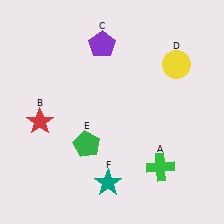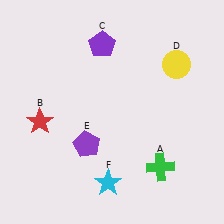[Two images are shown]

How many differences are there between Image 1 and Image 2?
There are 2 differences between the two images.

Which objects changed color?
E changed from green to purple. F changed from teal to cyan.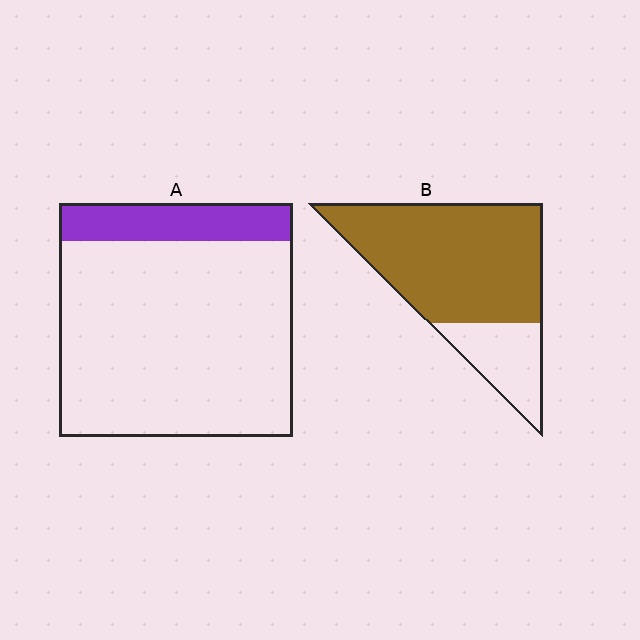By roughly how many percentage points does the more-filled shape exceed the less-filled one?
By roughly 60 percentage points (B over A).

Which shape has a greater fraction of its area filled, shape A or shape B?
Shape B.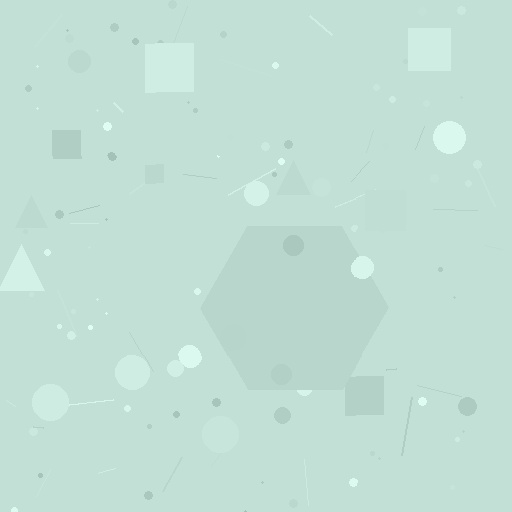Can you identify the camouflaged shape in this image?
The camouflaged shape is a hexagon.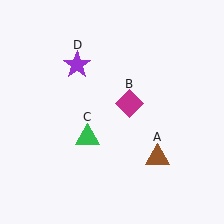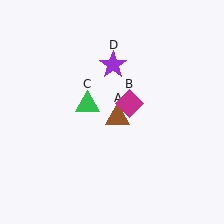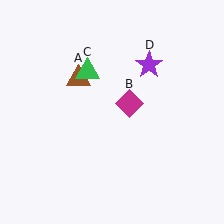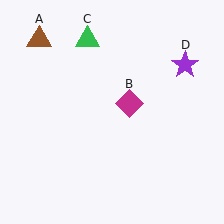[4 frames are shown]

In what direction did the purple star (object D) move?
The purple star (object D) moved right.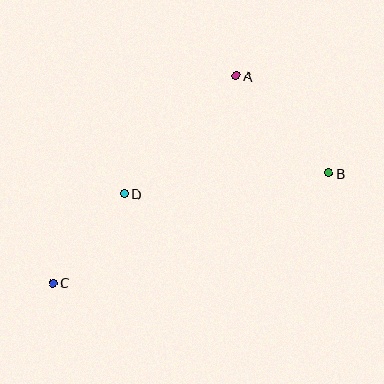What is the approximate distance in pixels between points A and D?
The distance between A and D is approximately 162 pixels.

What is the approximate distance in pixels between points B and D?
The distance between B and D is approximately 206 pixels.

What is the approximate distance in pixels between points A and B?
The distance between A and B is approximately 135 pixels.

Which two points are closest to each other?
Points C and D are closest to each other.